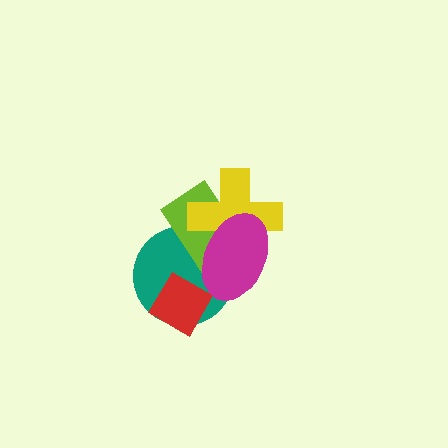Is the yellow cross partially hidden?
Yes, it is partially covered by another shape.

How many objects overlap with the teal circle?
4 objects overlap with the teal circle.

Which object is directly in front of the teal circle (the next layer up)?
The red diamond is directly in front of the teal circle.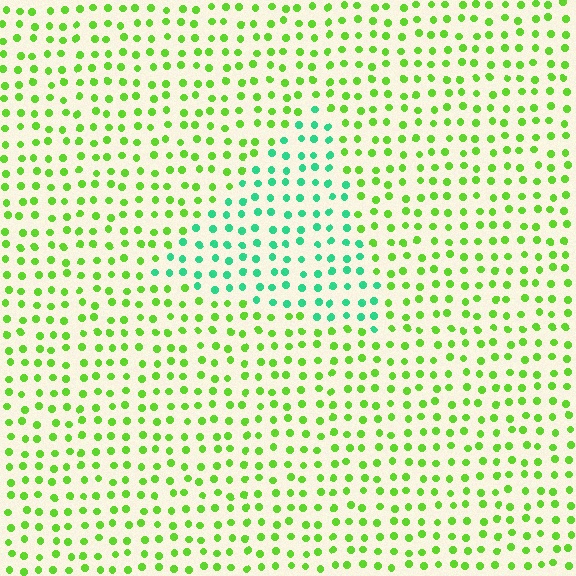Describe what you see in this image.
The image is filled with small lime elements in a uniform arrangement. A triangle-shaped region is visible where the elements are tinted to a slightly different hue, forming a subtle color boundary.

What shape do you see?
I see a triangle.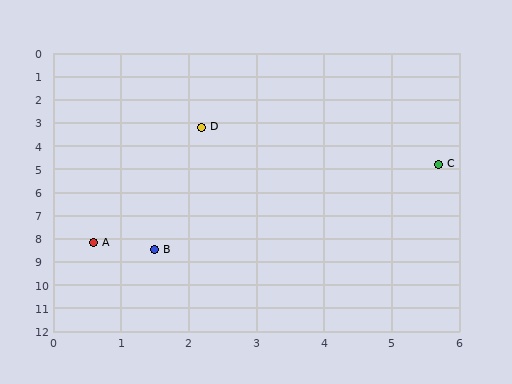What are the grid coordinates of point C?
Point C is at approximately (5.7, 4.8).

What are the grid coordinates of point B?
Point B is at approximately (1.5, 8.5).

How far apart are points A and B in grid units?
Points A and B are about 0.9 grid units apart.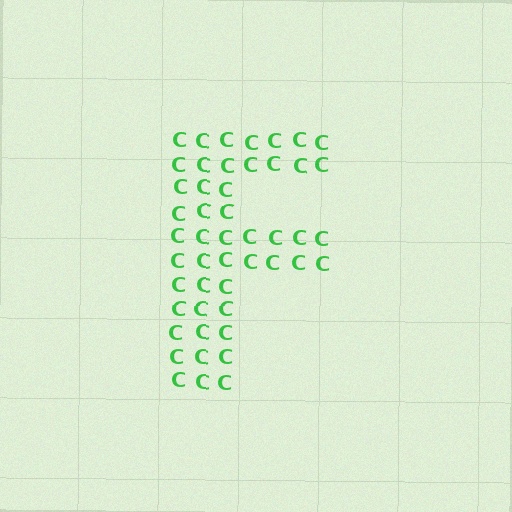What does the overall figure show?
The overall figure shows the letter F.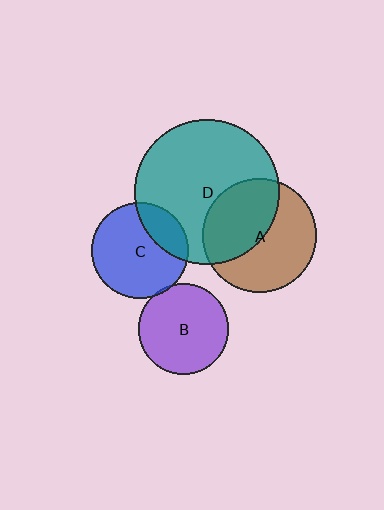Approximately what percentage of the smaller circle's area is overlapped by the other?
Approximately 25%.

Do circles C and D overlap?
Yes.